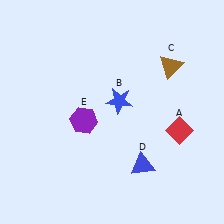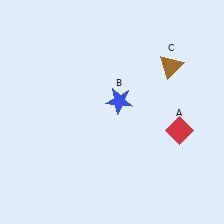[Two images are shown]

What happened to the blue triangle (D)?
The blue triangle (D) was removed in Image 2. It was in the bottom-right area of Image 1.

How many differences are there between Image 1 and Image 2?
There are 2 differences between the two images.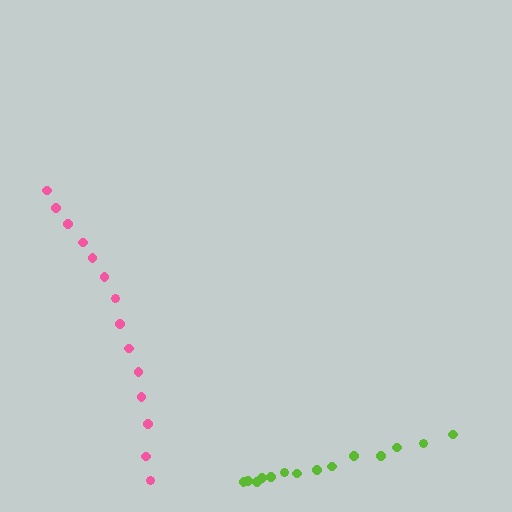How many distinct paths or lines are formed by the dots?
There are 2 distinct paths.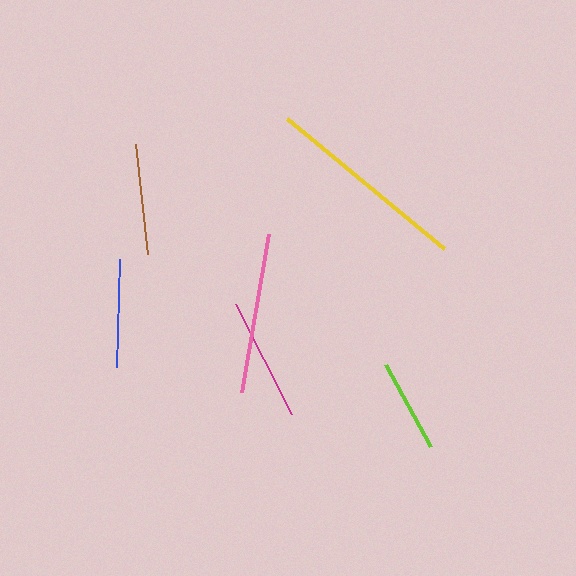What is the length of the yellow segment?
The yellow segment is approximately 204 pixels long.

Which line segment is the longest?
The yellow line is the longest at approximately 204 pixels.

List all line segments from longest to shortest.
From longest to shortest: yellow, pink, magenta, brown, blue, lime.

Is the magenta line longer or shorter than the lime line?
The magenta line is longer than the lime line.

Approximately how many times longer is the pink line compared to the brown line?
The pink line is approximately 1.5 times the length of the brown line.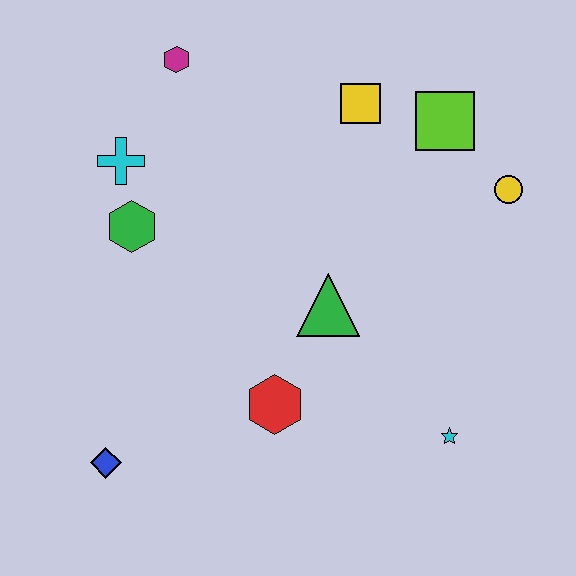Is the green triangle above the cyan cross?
No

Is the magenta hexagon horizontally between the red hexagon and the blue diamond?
Yes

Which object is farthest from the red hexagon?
The magenta hexagon is farthest from the red hexagon.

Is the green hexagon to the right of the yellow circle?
No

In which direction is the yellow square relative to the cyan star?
The yellow square is above the cyan star.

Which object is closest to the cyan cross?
The green hexagon is closest to the cyan cross.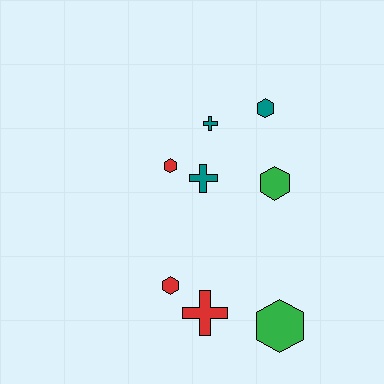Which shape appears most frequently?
Hexagon, with 5 objects.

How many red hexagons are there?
There are 2 red hexagons.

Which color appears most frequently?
Red, with 3 objects.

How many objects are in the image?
There are 8 objects.